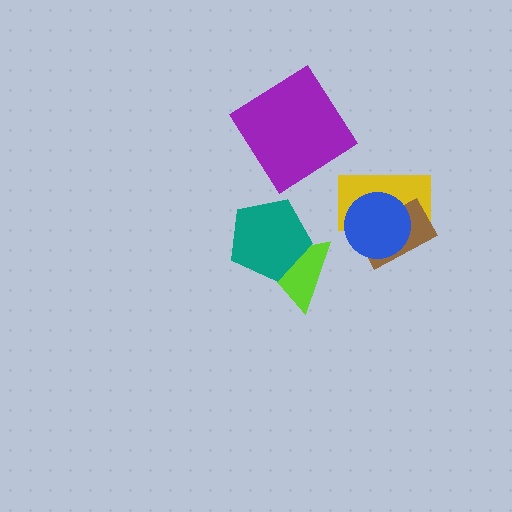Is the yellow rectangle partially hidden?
Yes, it is partially covered by another shape.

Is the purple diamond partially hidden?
No, no other shape covers it.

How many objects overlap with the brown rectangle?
2 objects overlap with the brown rectangle.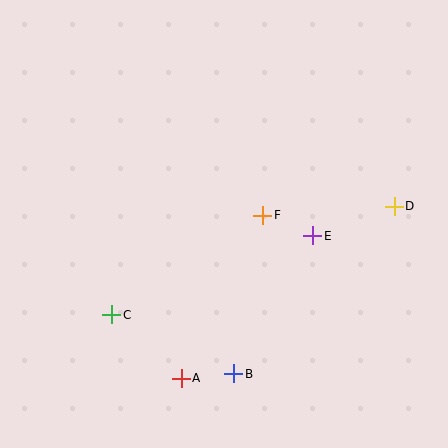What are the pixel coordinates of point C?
Point C is at (112, 315).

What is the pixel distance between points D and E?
The distance between D and E is 86 pixels.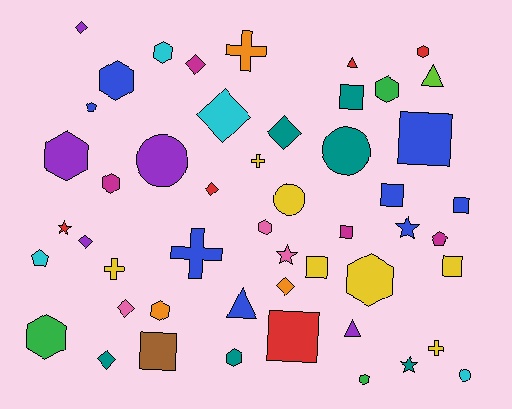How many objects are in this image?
There are 50 objects.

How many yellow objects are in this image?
There are 7 yellow objects.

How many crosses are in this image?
There are 5 crosses.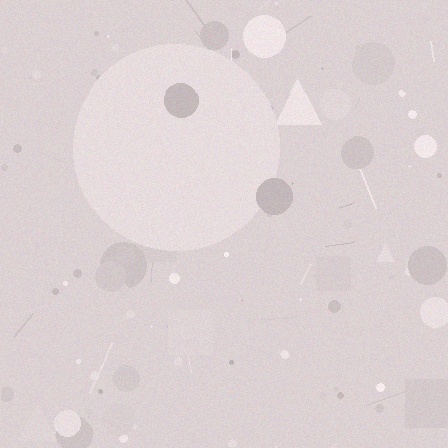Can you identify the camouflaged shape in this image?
The camouflaged shape is a circle.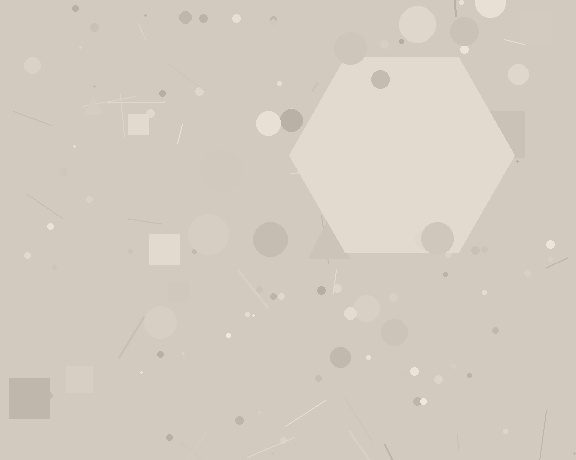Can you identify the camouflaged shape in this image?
The camouflaged shape is a hexagon.